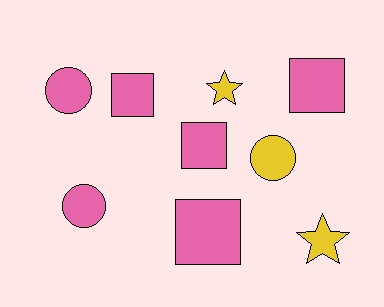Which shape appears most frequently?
Square, with 4 objects.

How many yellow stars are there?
There are 2 yellow stars.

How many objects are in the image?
There are 9 objects.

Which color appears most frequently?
Pink, with 6 objects.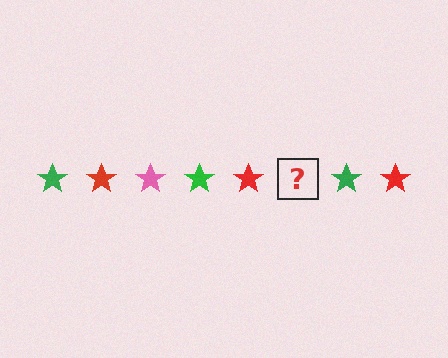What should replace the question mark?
The question mark should be replaced with a pink star.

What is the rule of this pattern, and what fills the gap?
The rule is that the pattern cycles through green, red, pink stars. The gap should be filled with a pink star.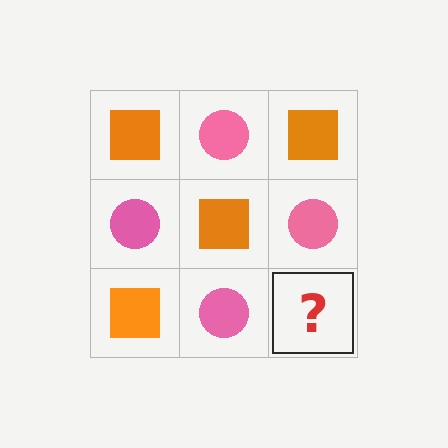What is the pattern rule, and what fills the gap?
The rule is that it alternates orange square and pink circle in a checkerboard pattern. The gap should be filled with an orange square.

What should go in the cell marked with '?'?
The missing cell should contain an orange square.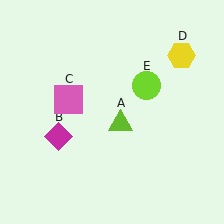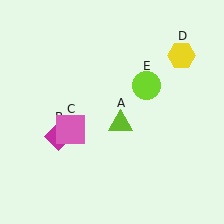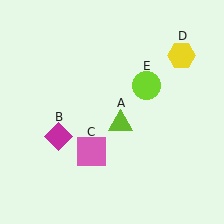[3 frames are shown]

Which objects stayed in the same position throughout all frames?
Lime triangle (object A) and magenta diamond (object B) and yellow hexagon (object D) and lime circle (object E) remained stationary.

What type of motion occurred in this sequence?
The pink square (object C) rotated counterclockwise around the center of the scene.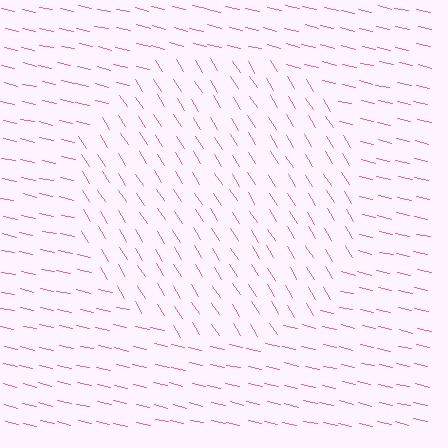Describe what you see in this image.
The image is filled with small pink line segments. A circle region in the image has lines oriented differently from the surrounding lines, creating a visible texture boundary.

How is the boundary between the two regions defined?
The boundary is defined purely by a change in line orientation (approximately 45 degrees difference). All lines are the same color and thickness.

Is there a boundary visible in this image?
Yes, there is a texture boundary formed by a change in line orientation.